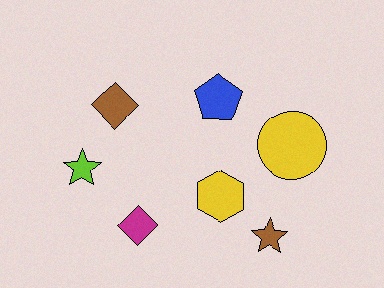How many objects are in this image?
There are 7 objects.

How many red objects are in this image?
There are no red objects.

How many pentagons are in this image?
There is 1 pentagon.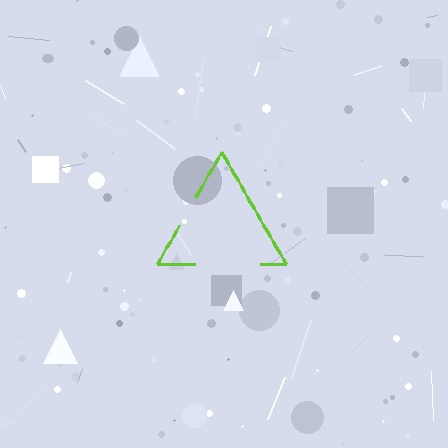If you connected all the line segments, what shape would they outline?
They would outline a triangle.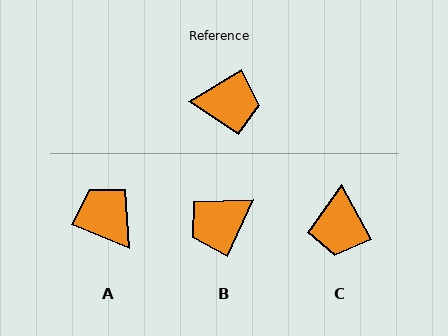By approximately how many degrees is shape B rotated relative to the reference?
Approximately 145 degrees clockwise.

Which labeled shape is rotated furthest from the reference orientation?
B, about 145 degrees away.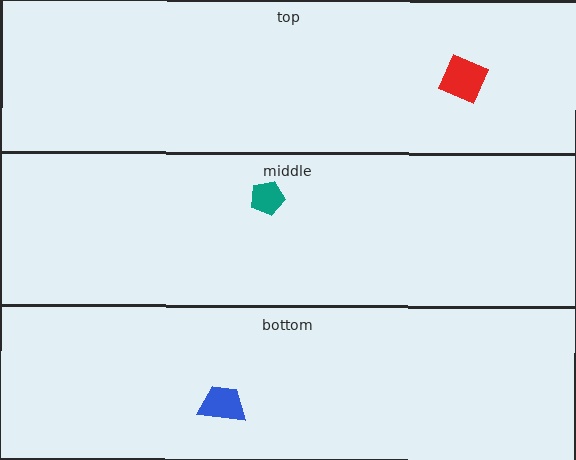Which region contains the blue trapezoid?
The bottom region.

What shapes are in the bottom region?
The blue trapezoid.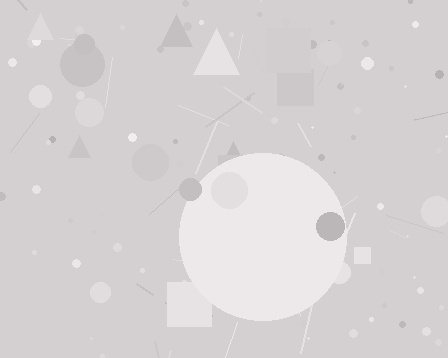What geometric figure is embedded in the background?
A circle is embedded in the background.